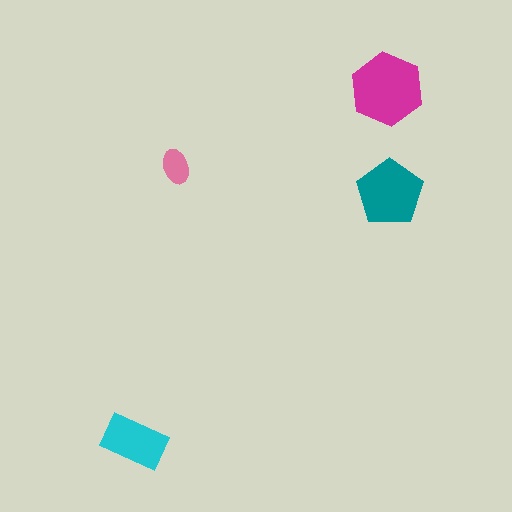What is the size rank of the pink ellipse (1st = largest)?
4th.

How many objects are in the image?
There are 4 objects in the image.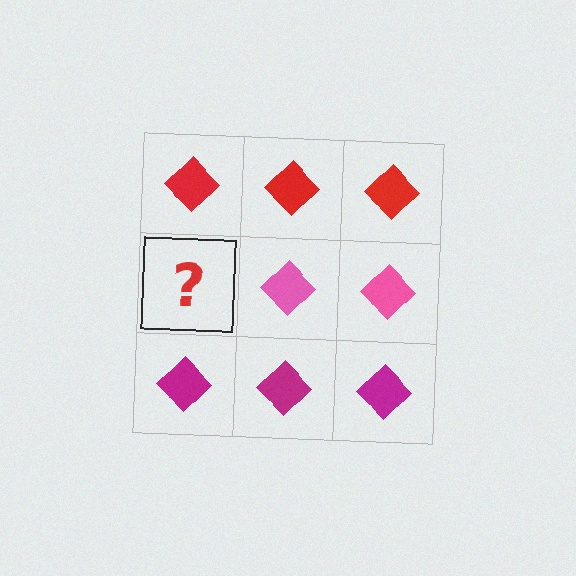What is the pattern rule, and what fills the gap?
The rule is that each row has a consistent color. The gap should be filled with a pink diamond.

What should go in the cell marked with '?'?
The missing cell should contain a pink diamond.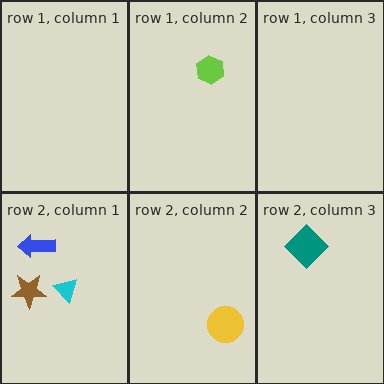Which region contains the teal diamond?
The row 2, column 3 region.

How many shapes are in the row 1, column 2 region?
1.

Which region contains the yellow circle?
The row 2, column 2 region.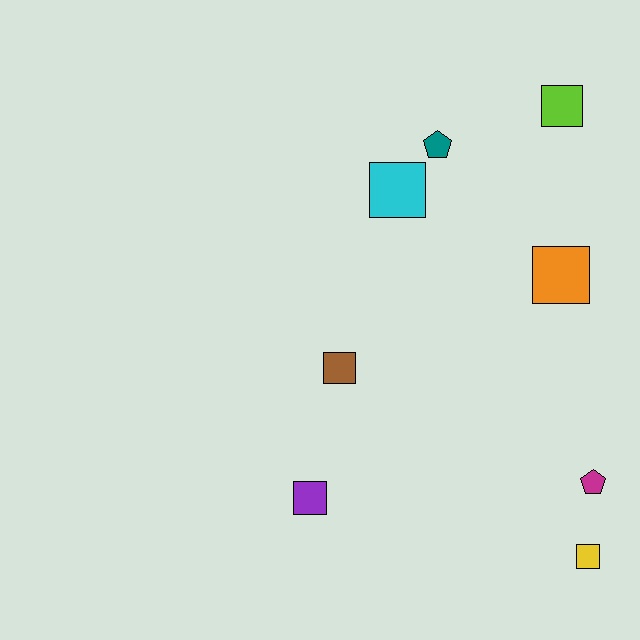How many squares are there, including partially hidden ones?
There are 6 squares.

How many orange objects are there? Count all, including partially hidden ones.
There is 1 orange object.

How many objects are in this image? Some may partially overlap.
There are 8 objects.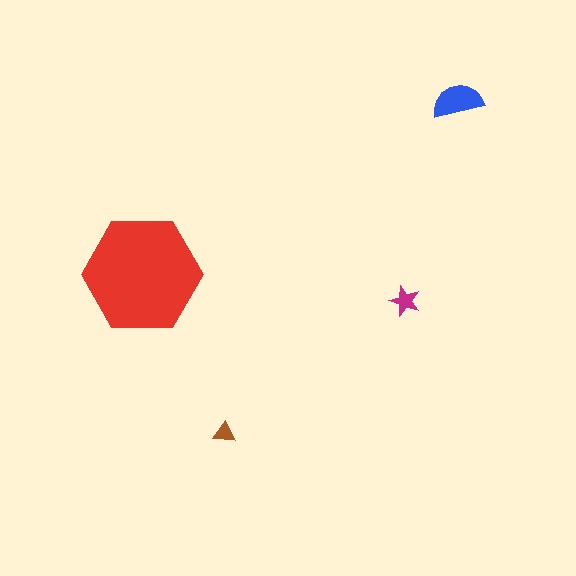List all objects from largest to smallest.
The red hexagon, the blue semicircle, the magenta star, the brown triangle.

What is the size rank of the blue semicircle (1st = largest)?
2nd.